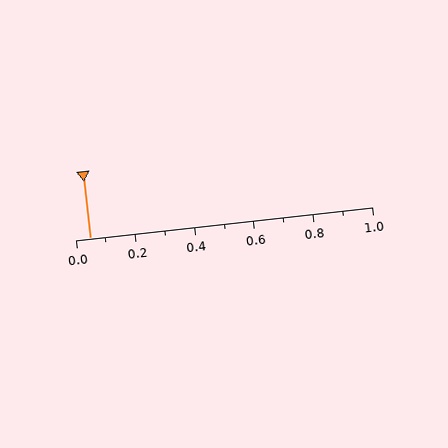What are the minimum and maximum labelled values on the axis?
The axis runs from 0.0 to 1.0.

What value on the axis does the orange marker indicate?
The marker indicates approximately 0.05.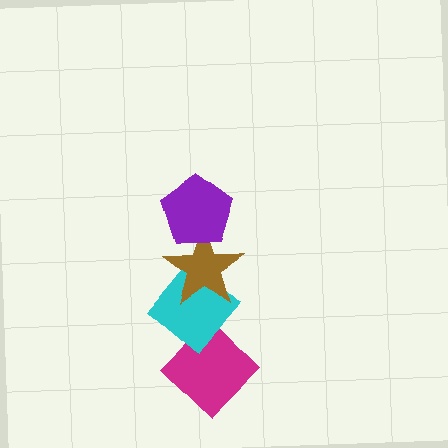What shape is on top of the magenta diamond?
The cyan diamond is on top of the magenta diamond.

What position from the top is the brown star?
The brown star is 2nd from the top.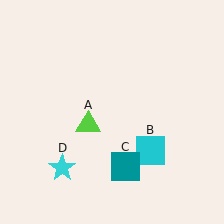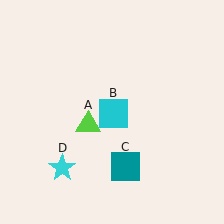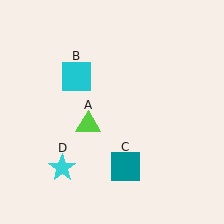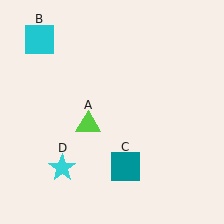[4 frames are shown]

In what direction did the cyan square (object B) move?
The cyan square (object B) moved up and to the left.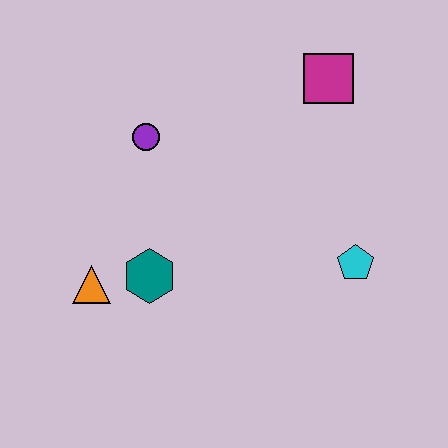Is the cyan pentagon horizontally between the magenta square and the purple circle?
No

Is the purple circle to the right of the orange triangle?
Yes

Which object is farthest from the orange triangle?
The magenta square is farthest from the orange triangle.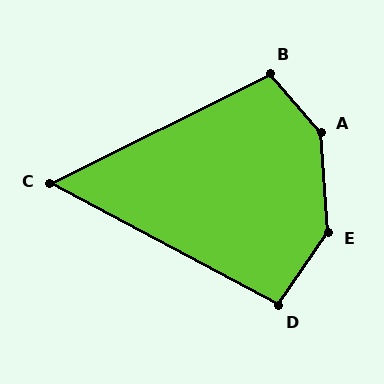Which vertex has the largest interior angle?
A, at approximately 143 degrees.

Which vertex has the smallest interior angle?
C, at approximately 54 degrees.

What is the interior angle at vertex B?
Approximately 104 degrees (obtuse).